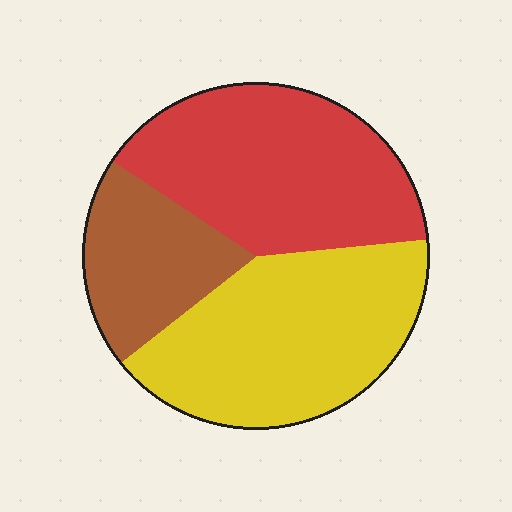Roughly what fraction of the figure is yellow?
Yellow covers roughly 40% of the figure.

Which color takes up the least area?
Brown, at roughly 20%.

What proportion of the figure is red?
Red takes up between a quarter and a half of the figure.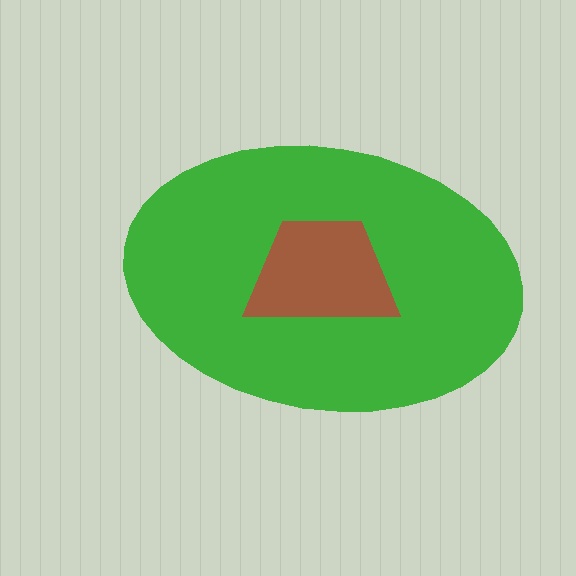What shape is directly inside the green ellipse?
The brown trapezoid.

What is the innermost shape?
The brown trapezoid.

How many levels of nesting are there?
2.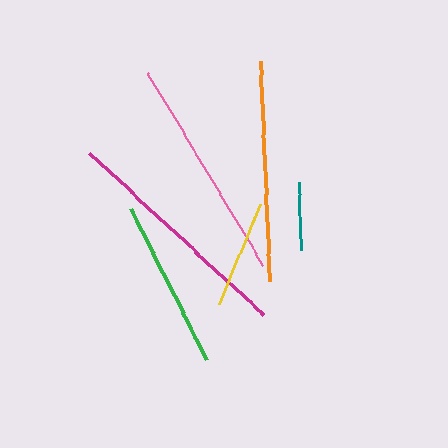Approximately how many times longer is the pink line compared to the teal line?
The pink line is approximately 3.3 times the length of the teal line.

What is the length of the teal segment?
The teal segment is approximately 68 pixels long.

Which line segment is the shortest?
The teal line is the shortest at approximately 68 pixels.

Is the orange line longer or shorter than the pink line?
The pink line is longer than the orange line.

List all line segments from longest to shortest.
From longest to shortest: magenta, pink, orange, green, yellow, teal.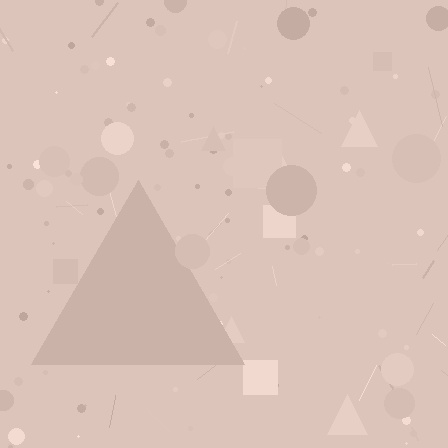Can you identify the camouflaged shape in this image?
The camouflaged shape is a triangle.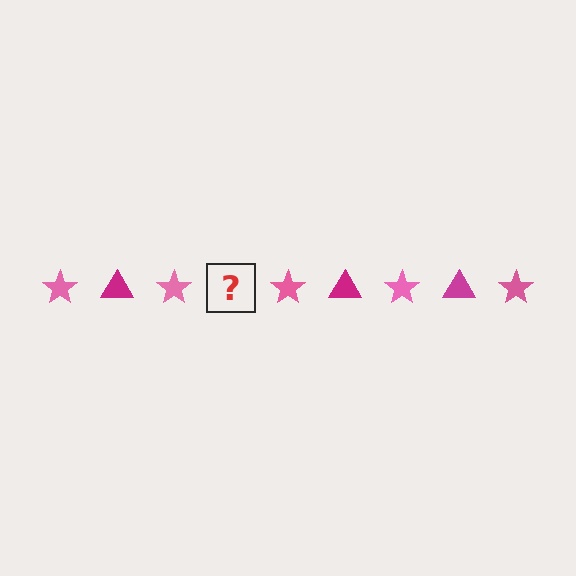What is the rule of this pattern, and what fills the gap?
The rule is that the pattern alternates between pink star and magenta triangle. The gap should be filled with a magenta triangle.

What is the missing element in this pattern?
The missing element is a magenta triangle.